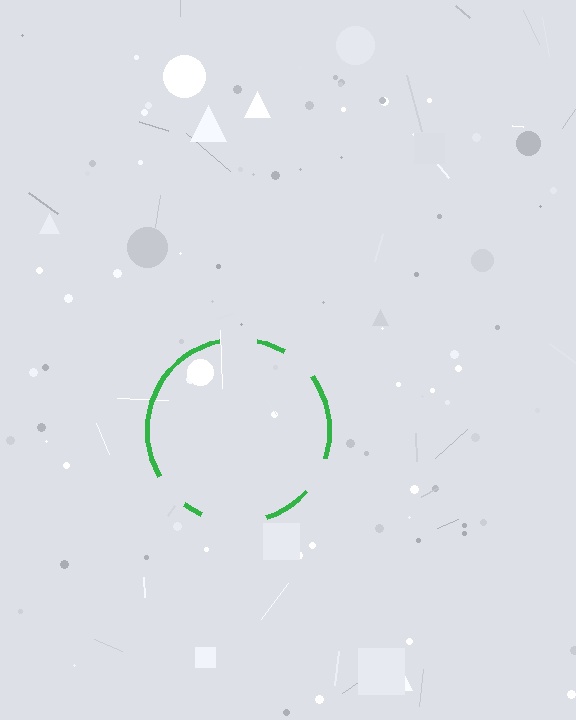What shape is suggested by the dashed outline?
The dashed outline suggests a circle.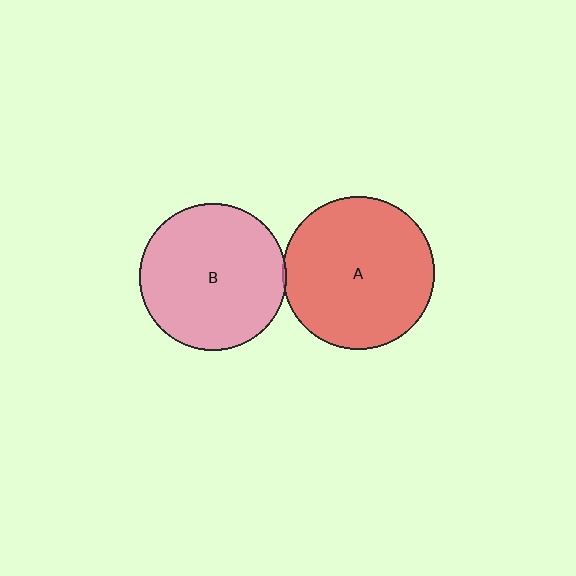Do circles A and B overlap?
Yes.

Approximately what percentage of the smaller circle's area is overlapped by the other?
Approximately 5%.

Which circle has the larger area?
Circle A (red).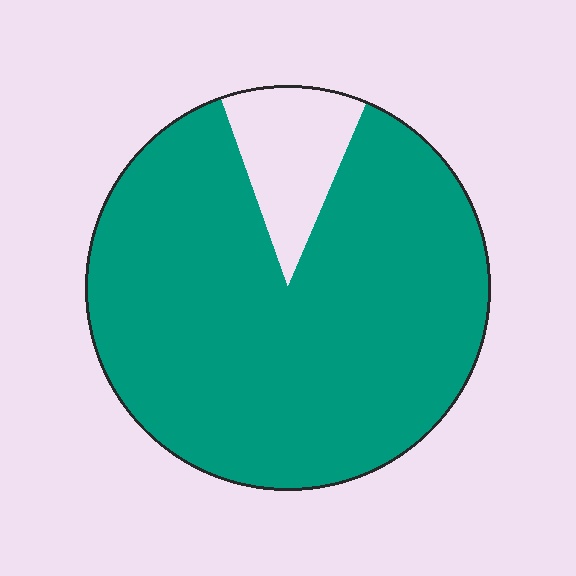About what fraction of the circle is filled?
About seven eighths (7/8).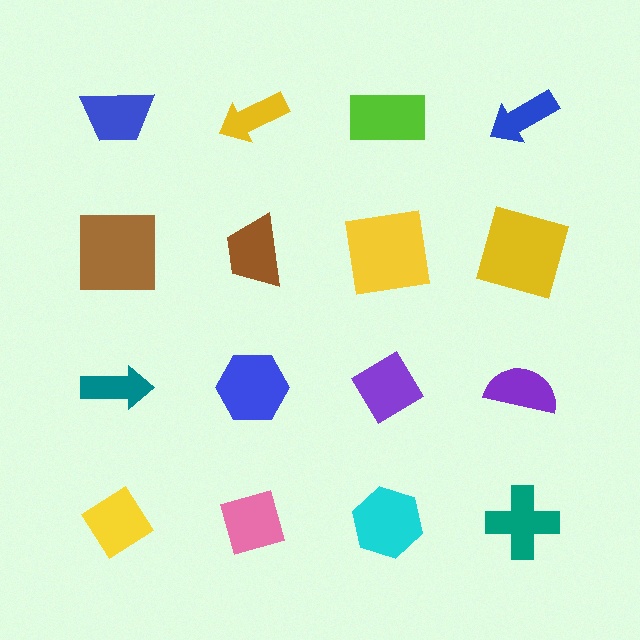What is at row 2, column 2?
A brown trapezoid.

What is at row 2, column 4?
A yellow square.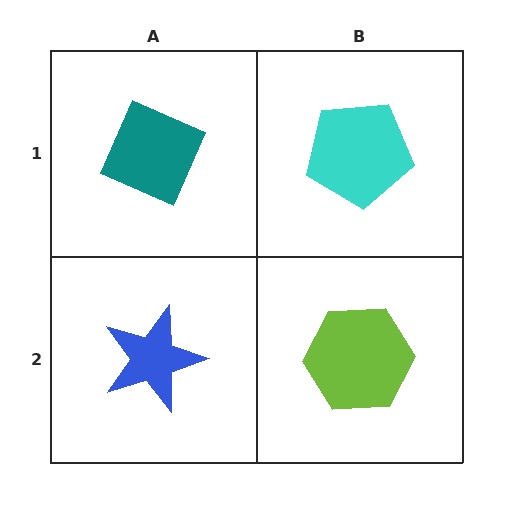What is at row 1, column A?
A teal diamond.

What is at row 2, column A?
A blue star.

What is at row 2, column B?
A lime hexagon.